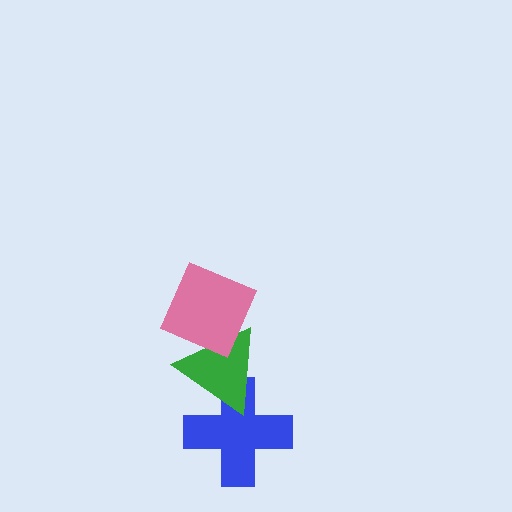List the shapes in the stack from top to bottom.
From top to bottom: the pink diamond, the green triangle, the blue cross.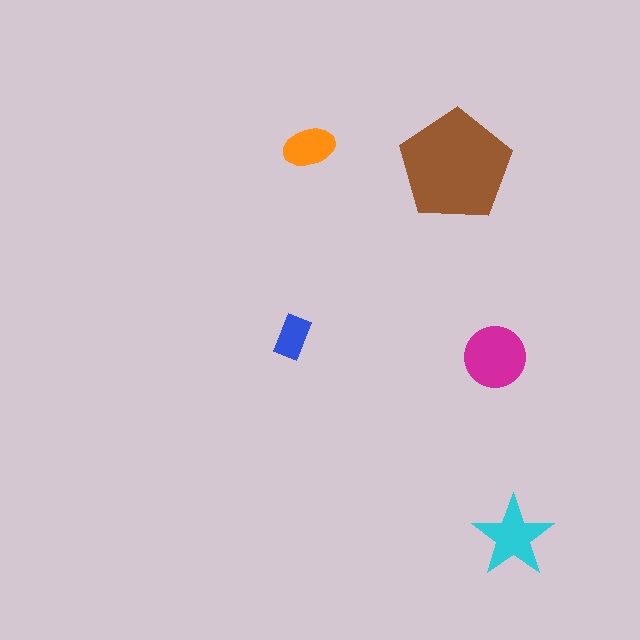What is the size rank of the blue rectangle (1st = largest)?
5th.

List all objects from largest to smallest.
The brown pentagon, the magenta circle, the cyan star, the orange ellipse, the blue rectangle.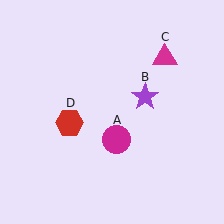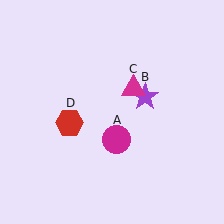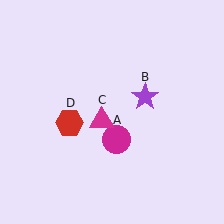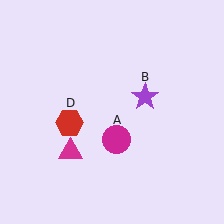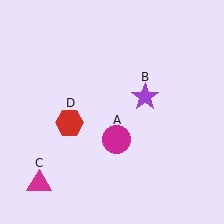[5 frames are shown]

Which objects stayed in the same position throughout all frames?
Magenta circle (object A) and purple star (object B) and red hexagon (object D) remained stationary.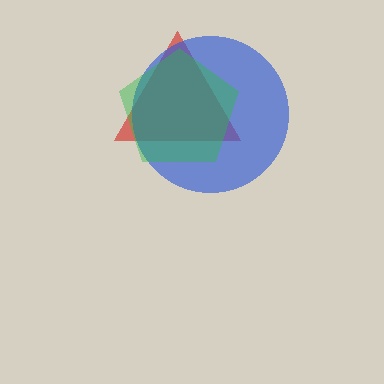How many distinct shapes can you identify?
There are 3 distinct shapes: a red triangle, a blue circle, a green pentagon.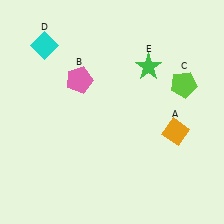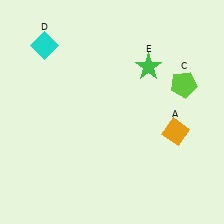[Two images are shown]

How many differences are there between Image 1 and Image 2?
There is 1 difference between the two images.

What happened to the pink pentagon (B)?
The pink pentagon (B) was removed in Image 2. It was in the top-left area of Image 1.